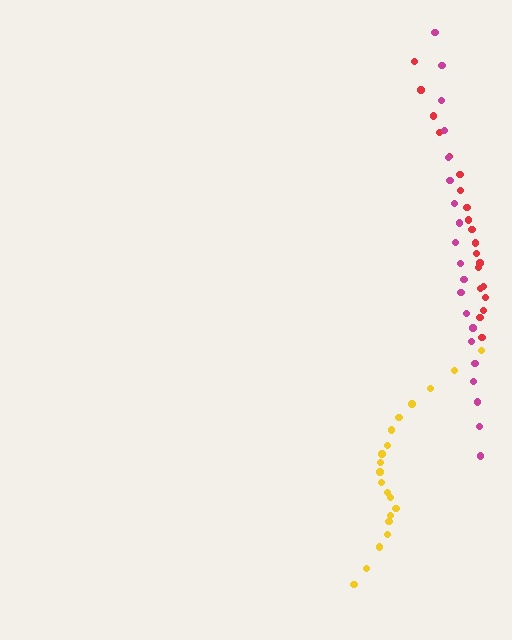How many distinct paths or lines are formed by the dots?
There are 3 distinct paths.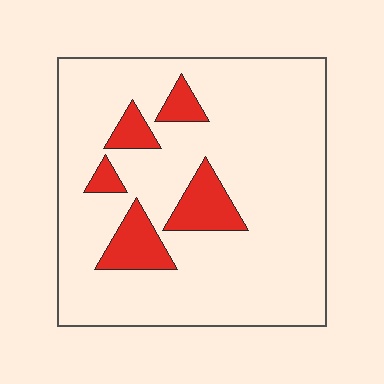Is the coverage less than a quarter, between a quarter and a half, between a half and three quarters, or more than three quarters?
Less than a quarter.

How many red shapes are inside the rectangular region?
5.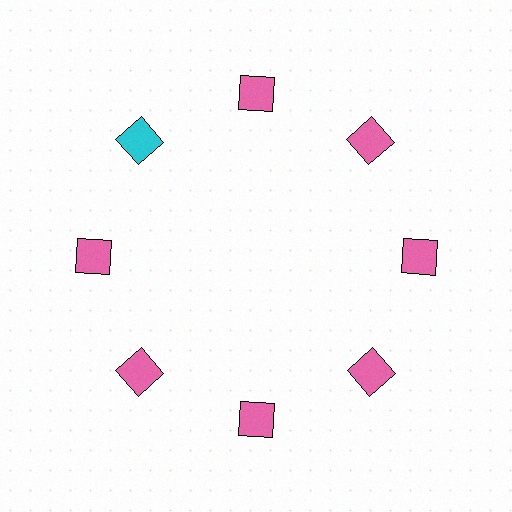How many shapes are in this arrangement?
There are 8 shapes arranged in a ring pattern.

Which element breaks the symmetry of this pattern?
The cyan square at roughly the 10 o'clock position breaks the symmetry. All other shapes are pink squares.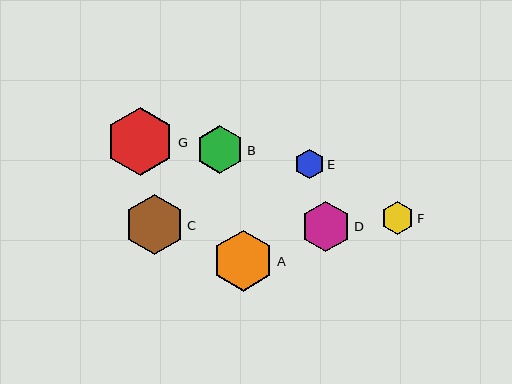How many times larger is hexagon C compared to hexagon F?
Hexagon C is approximately 1.9 times the size of hexagon F.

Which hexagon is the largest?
Hexagon G is the largest with a size of approximately 68 pixels.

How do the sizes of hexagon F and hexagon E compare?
Hexagon F and hexagon E are approximately the same size.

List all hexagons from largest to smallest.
From largest to smallest: G, A, C, D, B, F, E.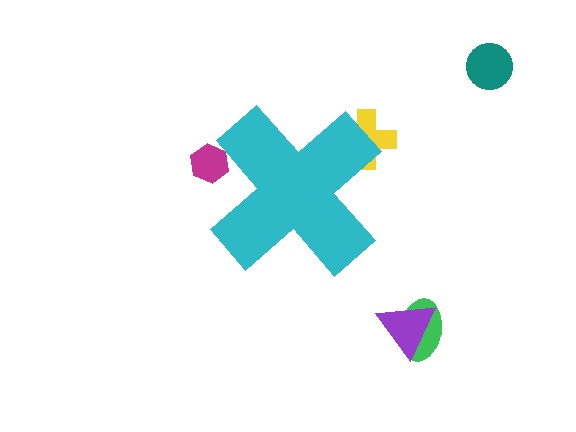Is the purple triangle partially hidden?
No, the purple triangle is fully visible.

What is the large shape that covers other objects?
A cyan cross.